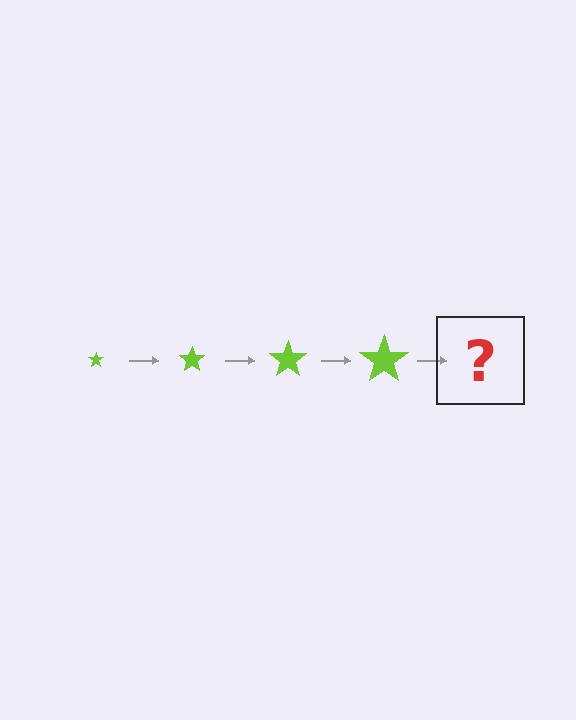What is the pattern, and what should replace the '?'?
The pattern is that the star gets progressively larger each step. The '?' should be a lime star, larger than the previous one.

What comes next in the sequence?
The next element should be a lime star, larger than the previous one.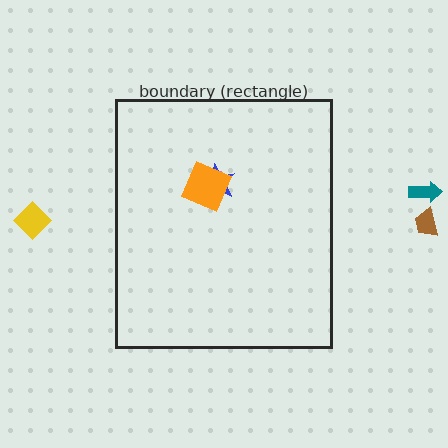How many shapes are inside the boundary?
3 inside, 3 outside.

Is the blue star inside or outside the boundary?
Inside.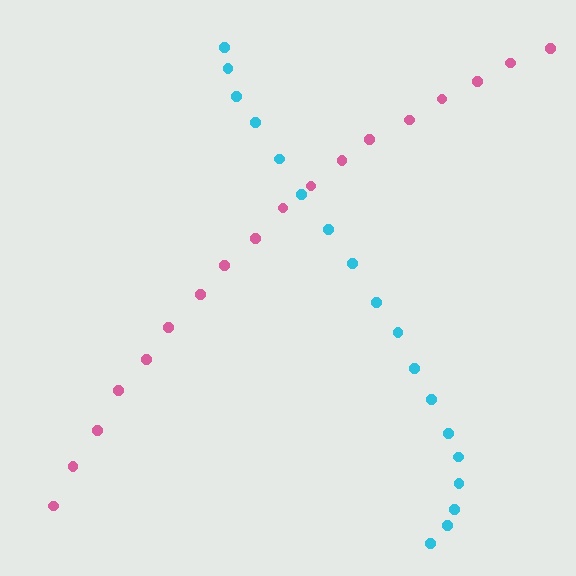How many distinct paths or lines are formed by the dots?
There are 2 distinct paths.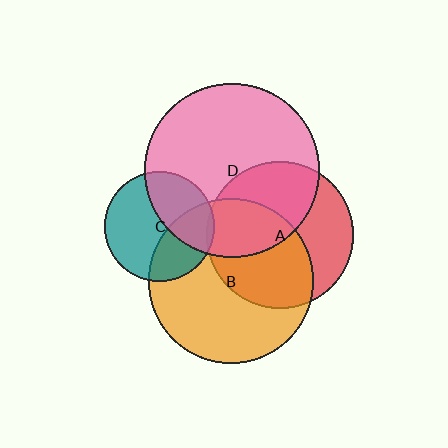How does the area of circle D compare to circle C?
Approximately 2.5 times.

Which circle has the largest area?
Circle D (pink).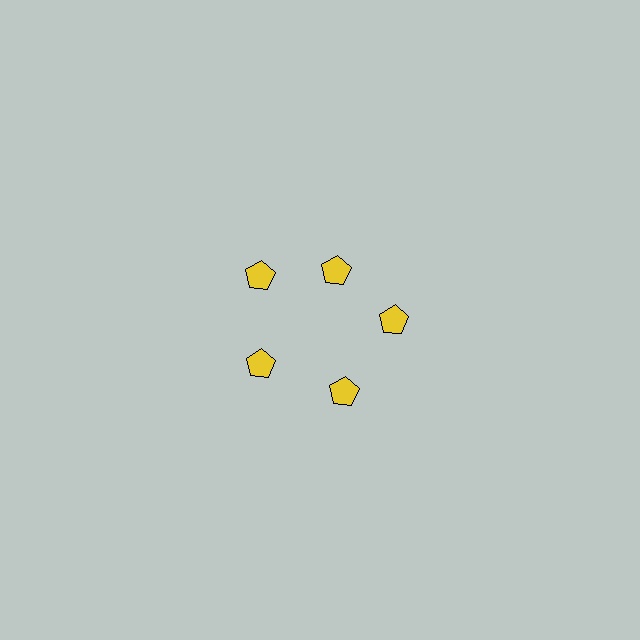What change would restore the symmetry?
The symmetry would be restored by moving it outward, back onto the ring so that all 5 pentagons sit at equal angles and equal distance from the center.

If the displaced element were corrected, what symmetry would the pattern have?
It would have 5-fold rotational symmetry — the pattern would map onto itself every 72 degrees.